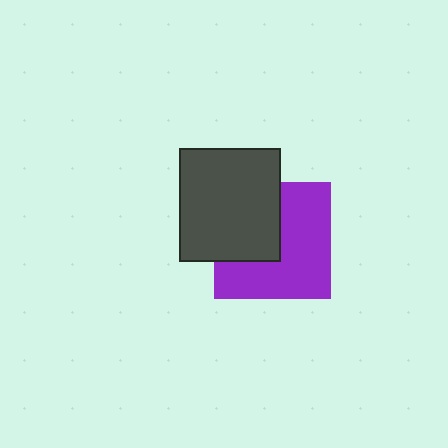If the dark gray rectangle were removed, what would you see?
You would see the complete purple square.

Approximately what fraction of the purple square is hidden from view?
Roughly 39% of the purple square is hidden behind the dark gray rectangle.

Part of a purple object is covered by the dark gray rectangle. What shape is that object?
It is a square.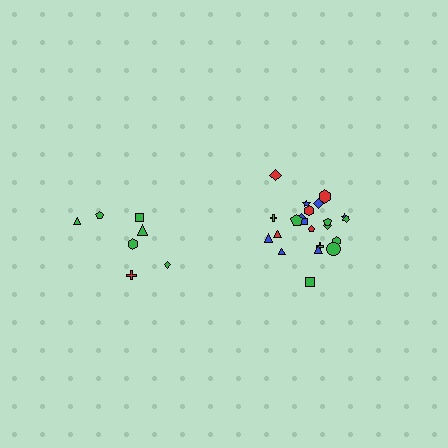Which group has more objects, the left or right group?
The right group.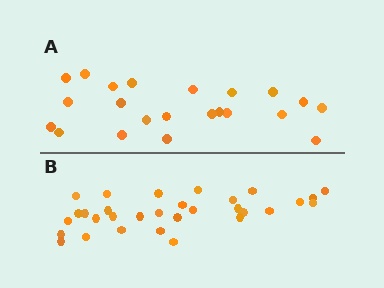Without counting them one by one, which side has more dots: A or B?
Region B (the bottom region) has more dots.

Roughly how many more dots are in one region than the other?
Region B has roughly 8 or so more dots than region A.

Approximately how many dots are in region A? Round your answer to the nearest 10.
About 20 dots. (The exact count is 22, which rounds to 20.)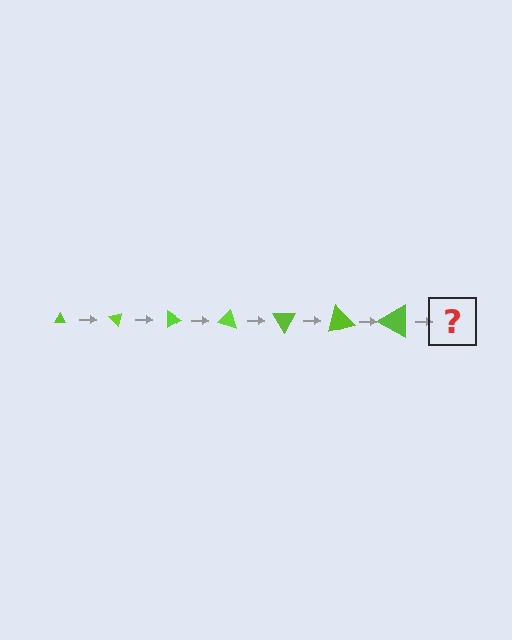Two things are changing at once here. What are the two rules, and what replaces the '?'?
The two rules are that the triangle grows larger each step and it rotates 45 degrees each step. The '?' should be a triangle, larger than the previous one and rotated 315 degrees from the start.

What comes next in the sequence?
The next element should be a triangle, larger than the previous one and rotated 315 degrees from the start.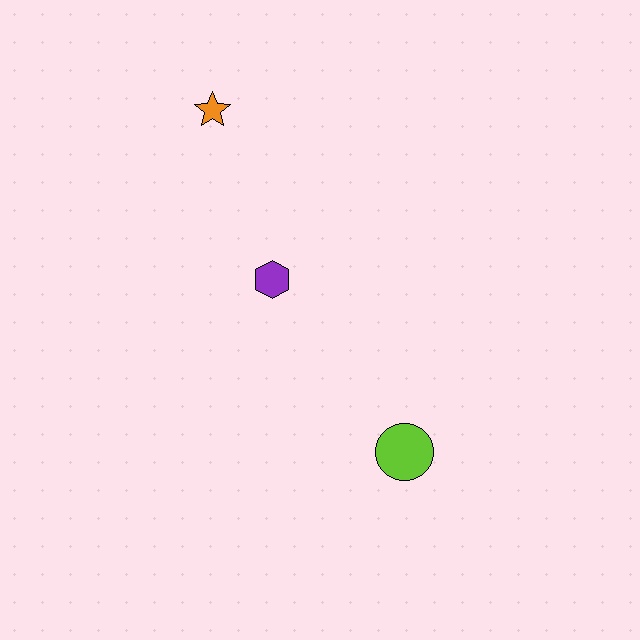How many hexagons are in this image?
There is 1 hexagon.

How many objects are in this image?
There are 3 objects.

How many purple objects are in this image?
There is 1 purple object.